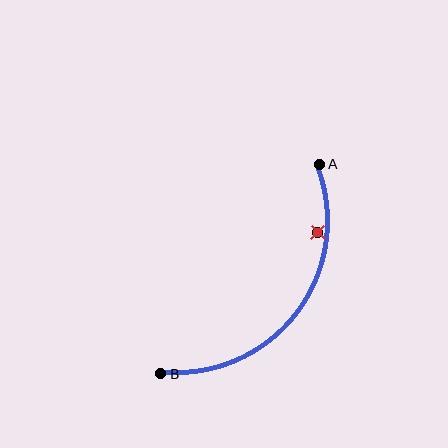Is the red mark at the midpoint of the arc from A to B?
No — the red mark does not lie on the arc at all. It sits slightly inside the curve.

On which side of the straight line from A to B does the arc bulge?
The arc bulges below and to the right of the straight line connecting A and B.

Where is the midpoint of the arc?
The arc midpoint is the point on the curve farthest from the straight line joining A and B. It sits below and to the right of that line.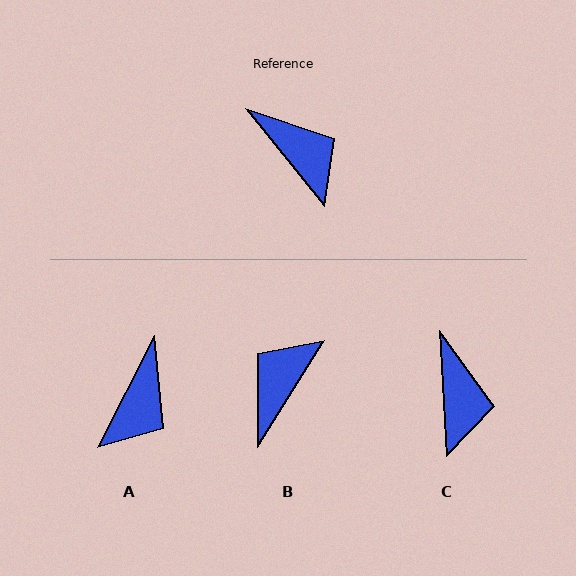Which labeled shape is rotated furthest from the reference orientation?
B, about 109 degrees away.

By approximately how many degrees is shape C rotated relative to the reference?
Approximately 35 degrees clockwise.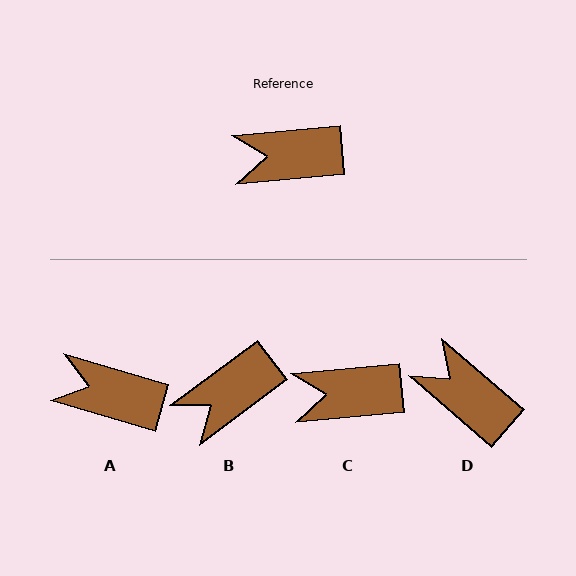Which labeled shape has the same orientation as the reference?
C.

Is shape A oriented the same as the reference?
No, it is off by about 21 degrees.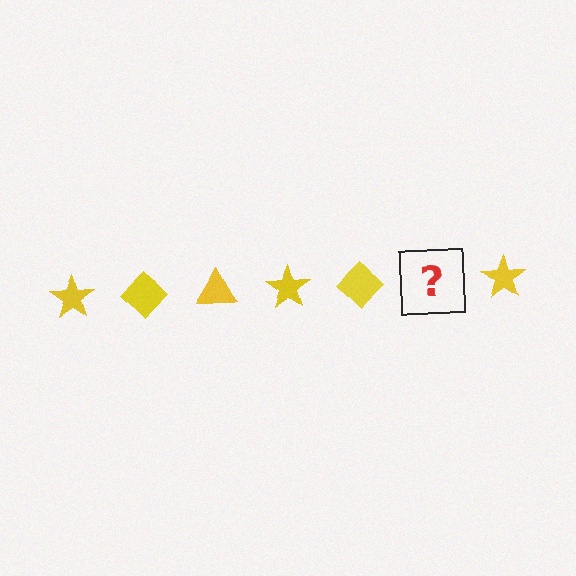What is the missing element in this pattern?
The missing element is a yellow triangle.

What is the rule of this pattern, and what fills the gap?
The rule is that the pattern cycles through star, diamond, triangle shapes in yellow. The gap should be filled with a yellow triangle.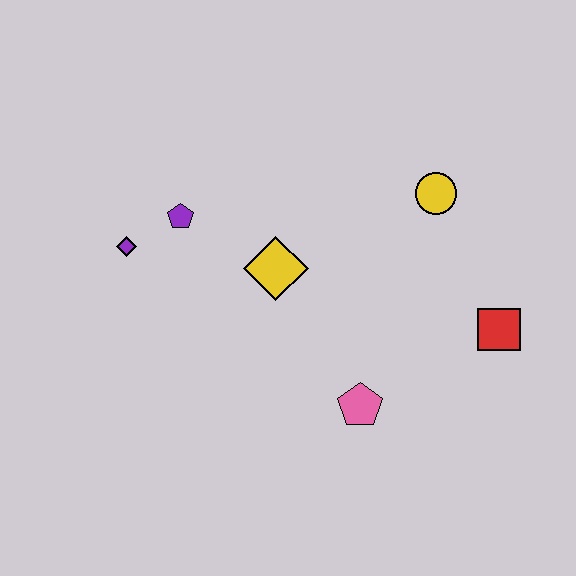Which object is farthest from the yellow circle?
The purple diamond is farthest from the yellow circle.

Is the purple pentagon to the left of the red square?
Yes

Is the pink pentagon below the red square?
Yes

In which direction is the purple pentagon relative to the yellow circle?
The purple pentagon is to the left of the yellow circle.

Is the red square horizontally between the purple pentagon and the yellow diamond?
No